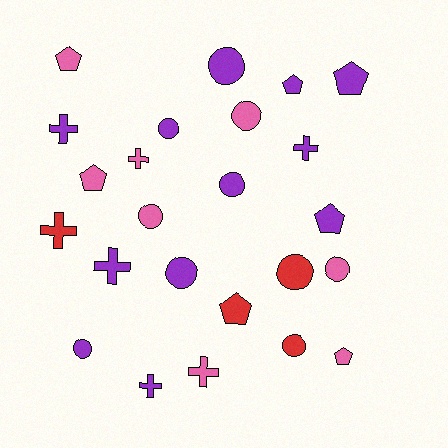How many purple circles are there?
There are 5 purple circles.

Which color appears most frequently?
Purple, with 12 objects.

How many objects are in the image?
There are 24 objects.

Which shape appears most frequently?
Circle, with 10 objects.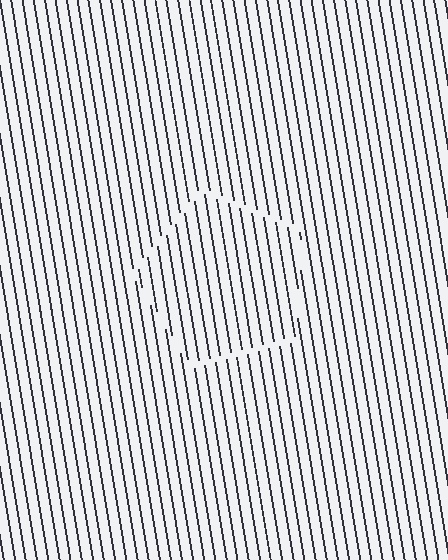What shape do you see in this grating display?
An illusory pentagon. The interior of the shape contains the same grating, shifted by half a period — the contour is defined by the phase discontinuity where line-ends from the inner and outer gratings abut.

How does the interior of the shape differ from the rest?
The interior of the shape contains the same grating, shifted by half a period — the contour is defined by the phase discontinuity where line-ends from the inner and outer gratings abut.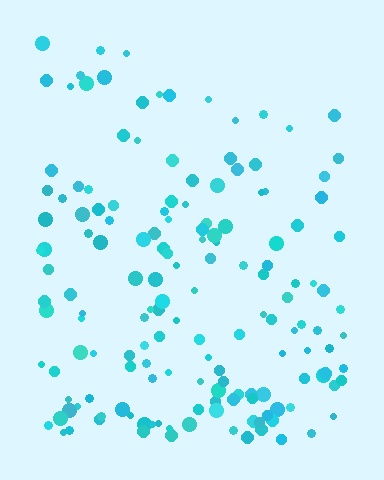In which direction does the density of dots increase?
From top to bottom, with the bottom side densest.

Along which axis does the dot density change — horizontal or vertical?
Vertical.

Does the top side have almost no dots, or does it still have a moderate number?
Still a moderate number, just noticeably fewer than the bottom.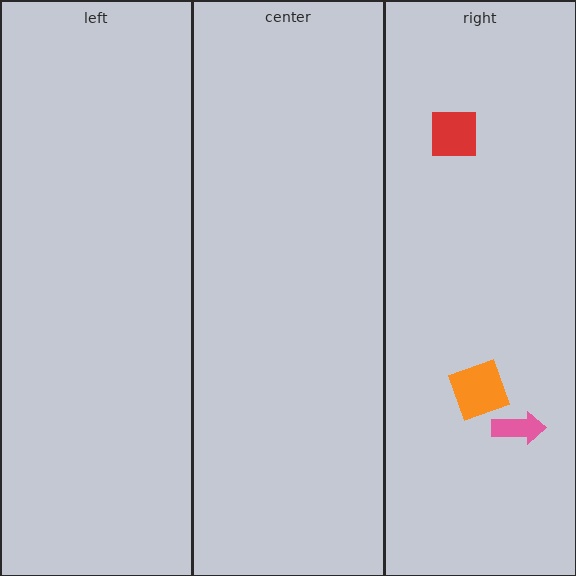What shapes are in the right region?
The pink arrow, the red square, the orange diamond.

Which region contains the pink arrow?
The right region.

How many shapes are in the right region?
3.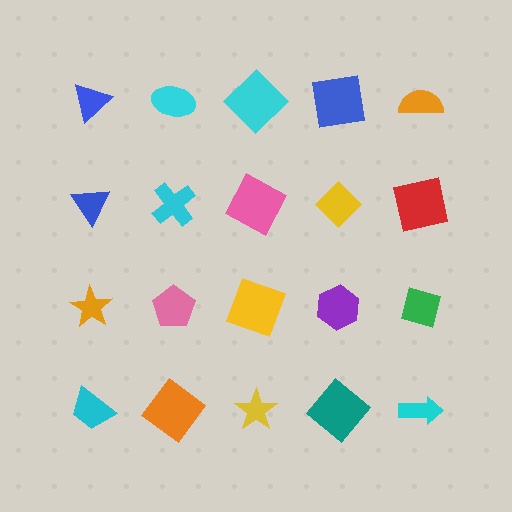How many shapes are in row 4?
5 shapes.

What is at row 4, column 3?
A yellow star.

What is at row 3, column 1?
An orange star.